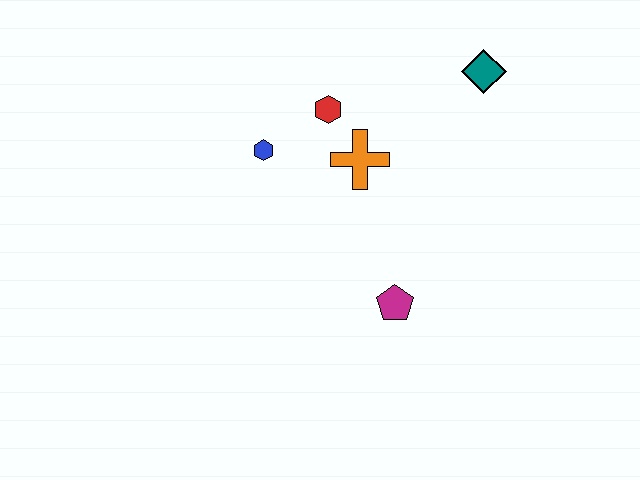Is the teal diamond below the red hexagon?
No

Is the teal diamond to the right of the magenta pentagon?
Yes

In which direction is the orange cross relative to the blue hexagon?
The orange cross is to the right of the blue hexagon.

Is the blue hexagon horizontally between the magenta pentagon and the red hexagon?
No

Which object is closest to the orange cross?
The red hexagon is closest to the orange cross.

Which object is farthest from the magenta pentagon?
The teal diamond is farthest from the magenta pentagon.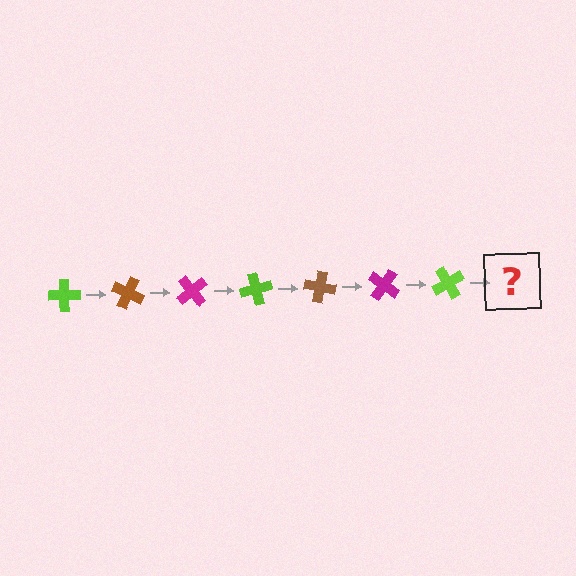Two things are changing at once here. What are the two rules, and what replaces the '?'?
The two rules are that it rotates 25 degrees each step and the color cycles through lime, brown, and magenta. The '?' should be a brown cross, rotated 175 degrees from the start.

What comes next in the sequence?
The next element should be a brown cross, rotated 175 degrees from the start.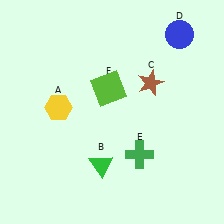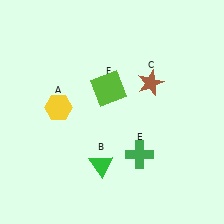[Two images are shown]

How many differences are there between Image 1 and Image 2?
There is 1 difference between the two images.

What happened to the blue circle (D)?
The blue circle (D) was removed in Image 2. It was in the top-right area of Image 1.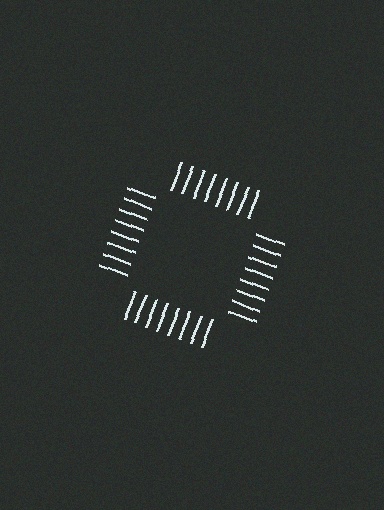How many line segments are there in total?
32 — 8 along each of the 4 edges.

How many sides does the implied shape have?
4 sides — the line-ends trace a square.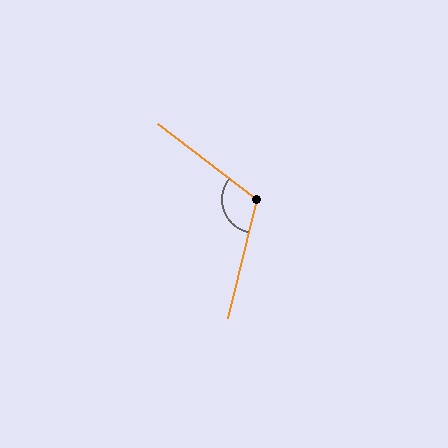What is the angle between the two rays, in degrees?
Approximately 114 degrees.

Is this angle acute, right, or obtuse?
It is obtuse.